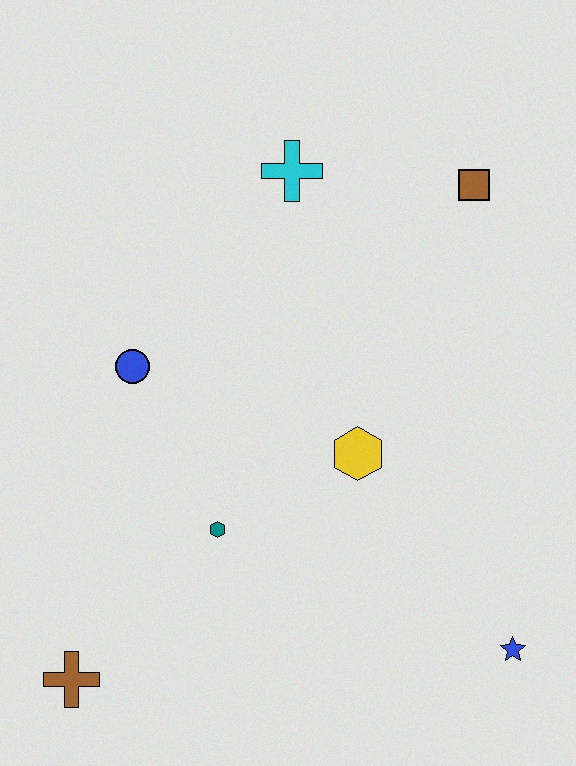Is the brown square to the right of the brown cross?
Yes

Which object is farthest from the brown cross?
The brown square is farthest from the brown cross.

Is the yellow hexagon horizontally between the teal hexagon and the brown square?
Yes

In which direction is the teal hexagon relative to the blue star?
The teal hexagon is to the left of the blue star.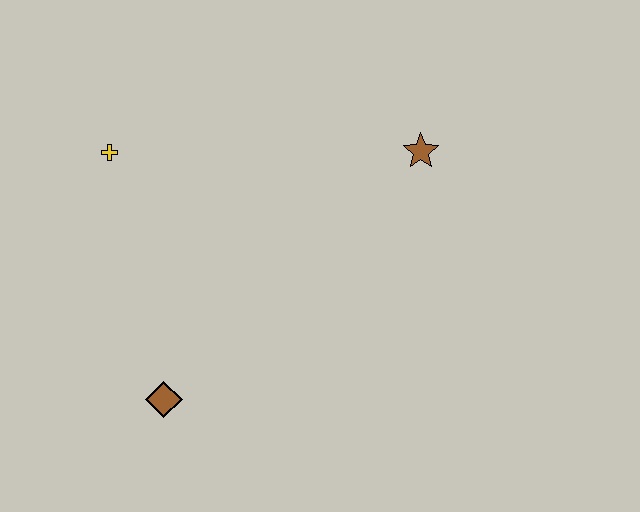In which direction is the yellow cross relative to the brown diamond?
The yellow cross is above the brown diamond.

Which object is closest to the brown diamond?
The yellow cross is closest to the brown diamond.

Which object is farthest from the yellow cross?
The brown star is farthest from the yellow cross.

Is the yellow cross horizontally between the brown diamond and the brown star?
No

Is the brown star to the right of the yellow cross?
Yes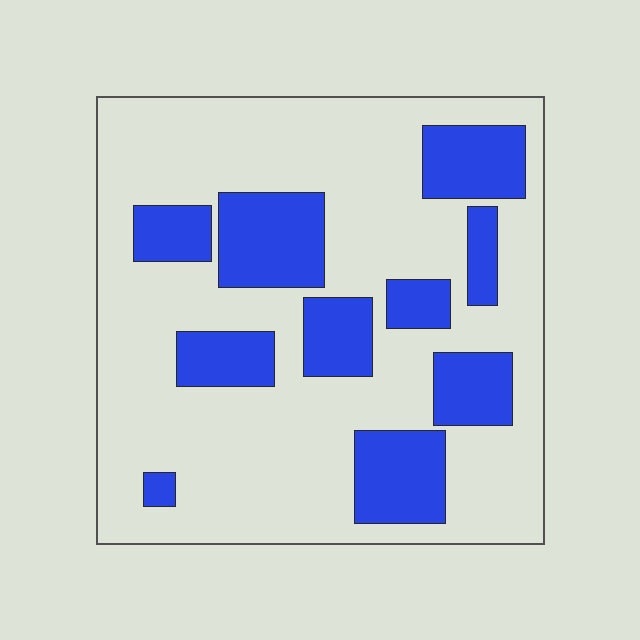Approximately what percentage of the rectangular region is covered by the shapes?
Approximately 30%.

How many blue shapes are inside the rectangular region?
10.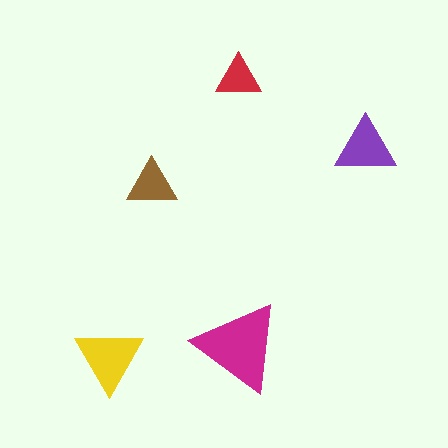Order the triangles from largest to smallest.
the magenta one, the yellow one, the purple one, the brown one, the red one.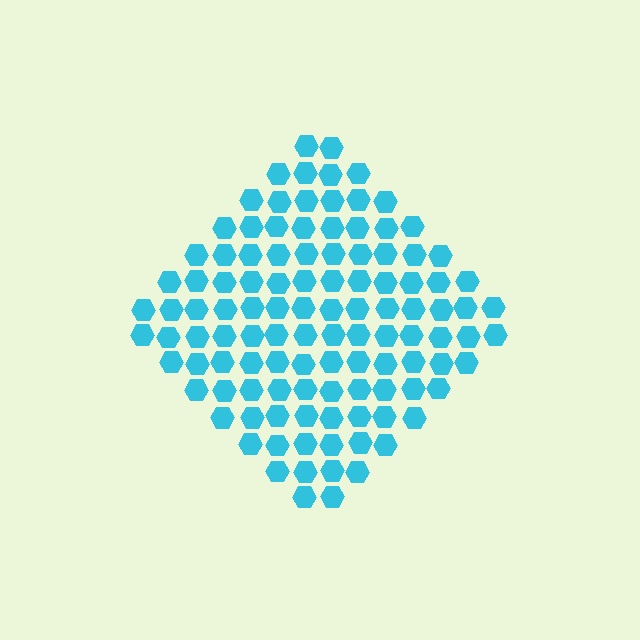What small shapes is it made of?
It is made of small hexagons.